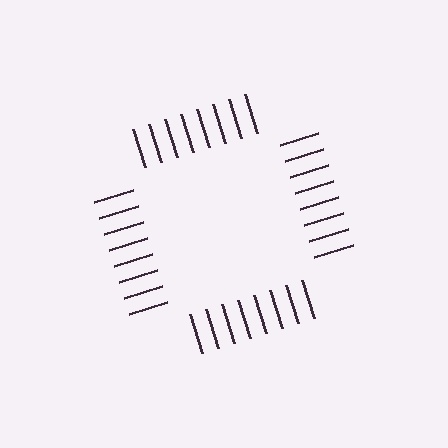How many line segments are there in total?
32 — 8 along each of the 4 edges.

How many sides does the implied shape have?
4 sides — the line-ends trace a square.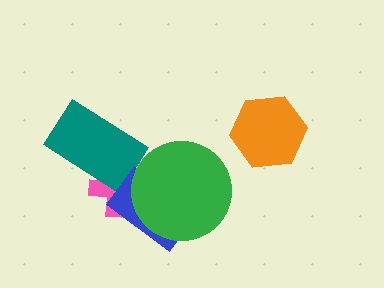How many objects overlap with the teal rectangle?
1 object overlaps with the teal rectangle.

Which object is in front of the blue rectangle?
The green circle is in front of the blue rectangle.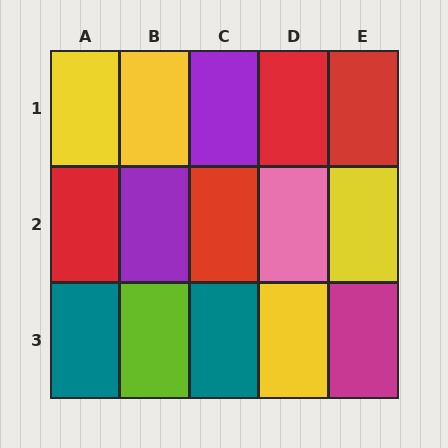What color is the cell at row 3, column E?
Magenta.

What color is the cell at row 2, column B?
Purple.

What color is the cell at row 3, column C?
Teal.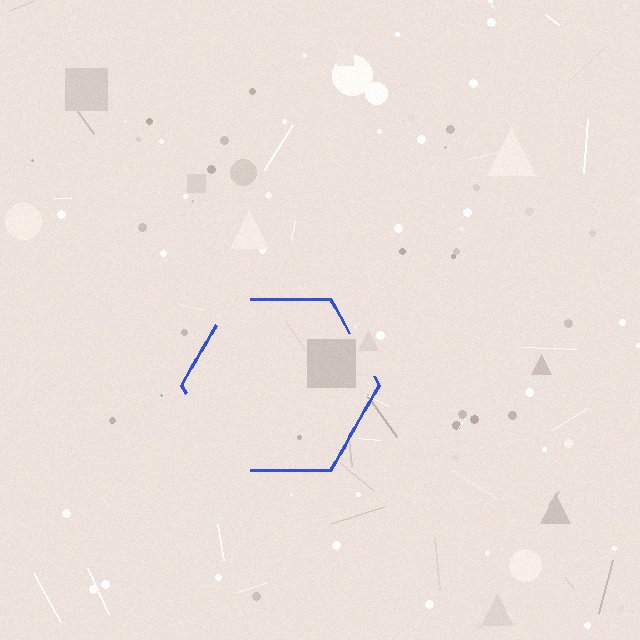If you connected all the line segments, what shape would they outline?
They would outline a hexagon.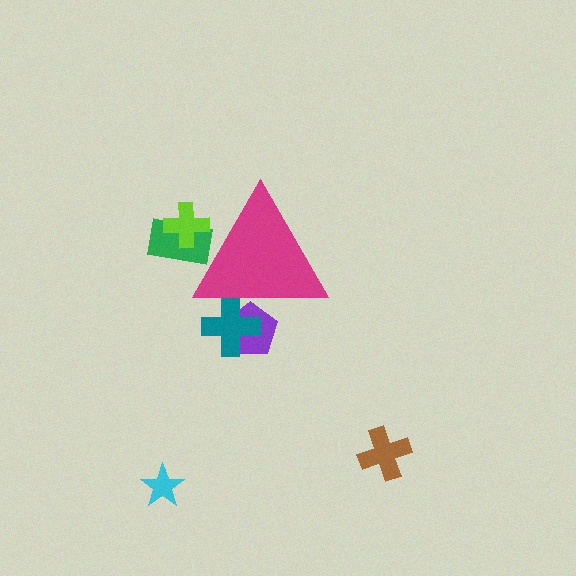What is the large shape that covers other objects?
A magenta triangle.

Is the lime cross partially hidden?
Yes, the lime cross is partially hidden behind the magenta triangle.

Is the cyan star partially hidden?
No, the cyan star is fully visible.